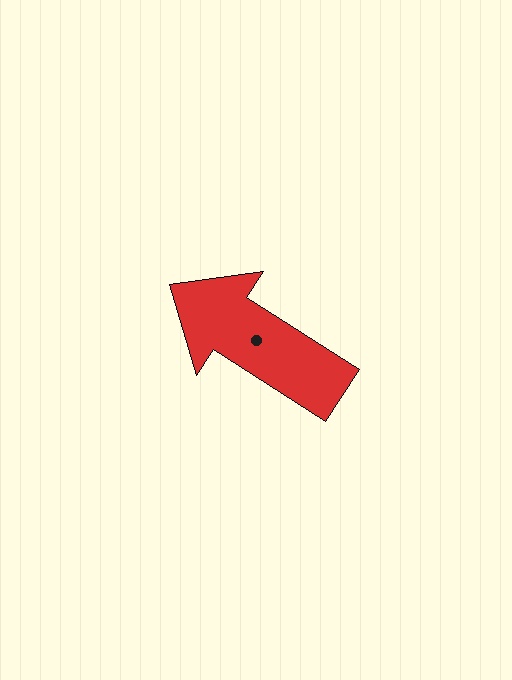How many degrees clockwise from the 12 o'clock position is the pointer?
Approximately 303 degrees.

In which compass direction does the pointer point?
Northwest.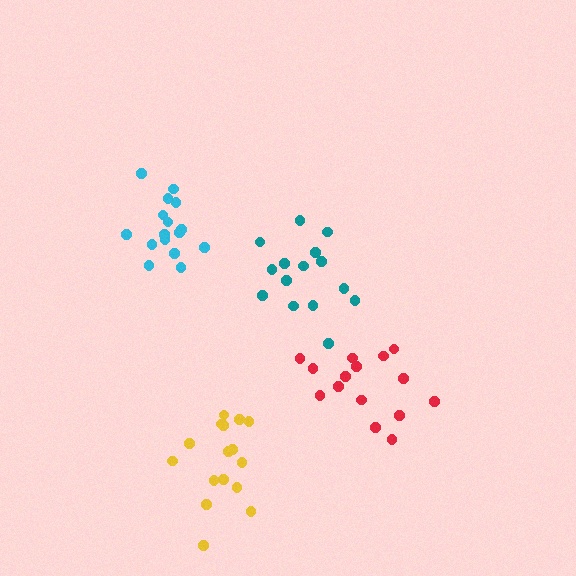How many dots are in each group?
Group 1: 15 dots, Group 2: 16 dots, Group 3: 15 dots, Group 4: 16 dots (62 total).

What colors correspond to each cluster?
The clusters are colored: teal, cyan, red, yellow.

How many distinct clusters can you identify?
There are 4 distinct clusters.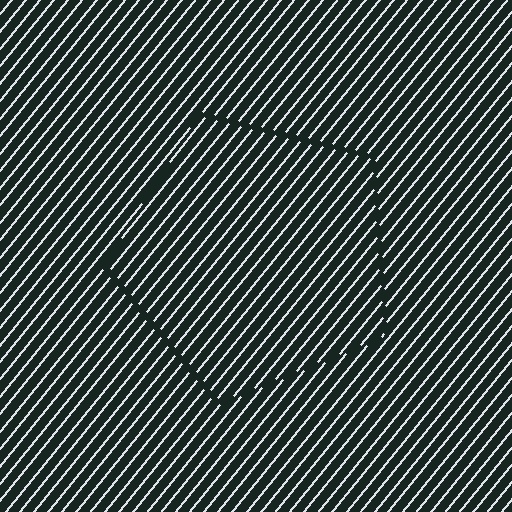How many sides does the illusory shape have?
5 sides — the line-ends trace a pentagon.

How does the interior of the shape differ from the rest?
The interior of the shape contains the same grating, shifted by half a period — the contour is defined by the phase discontinuity where line-ends from the inner and outer gratings abut.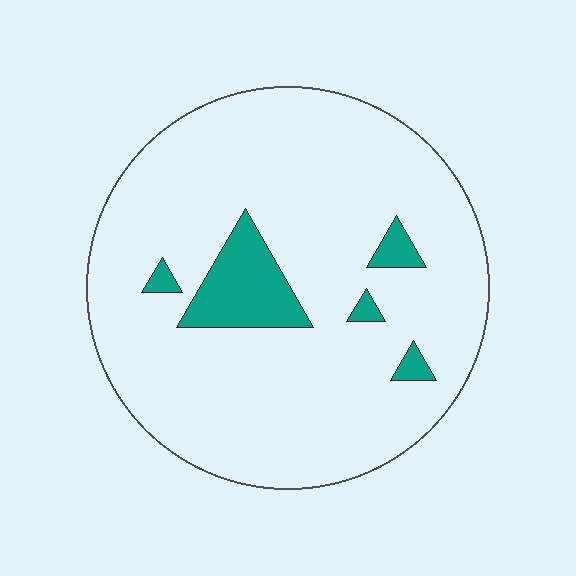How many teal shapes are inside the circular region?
5.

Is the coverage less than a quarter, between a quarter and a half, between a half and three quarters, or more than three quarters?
Less than a quarter.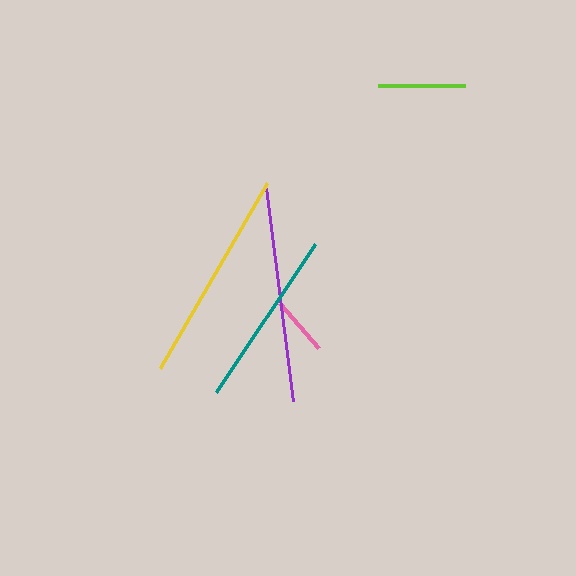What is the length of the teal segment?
The teal segment is approximately 178 pixels long.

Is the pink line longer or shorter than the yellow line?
The yellow line is longer than the pink line.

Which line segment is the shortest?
The pink line is the shortest at approximately 60 pixels.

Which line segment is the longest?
The purple line is the longest at approximately 214 pixels.